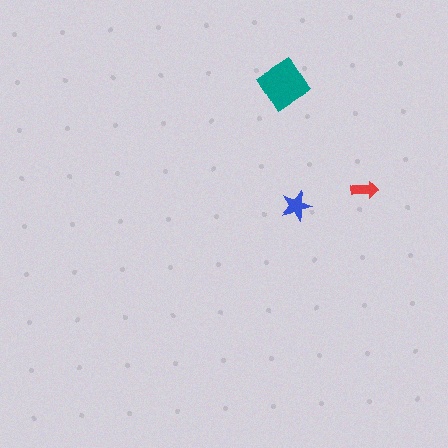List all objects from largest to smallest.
The teal diamond, the blue star, the red arrow.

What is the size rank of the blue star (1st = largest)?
2nd.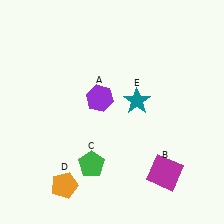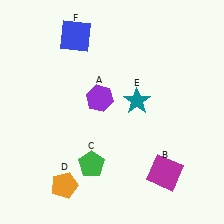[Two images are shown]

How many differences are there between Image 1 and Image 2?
There is 1 difference between the two images.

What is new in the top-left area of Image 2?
A blue square (F) was added in the top-left area of Image 2.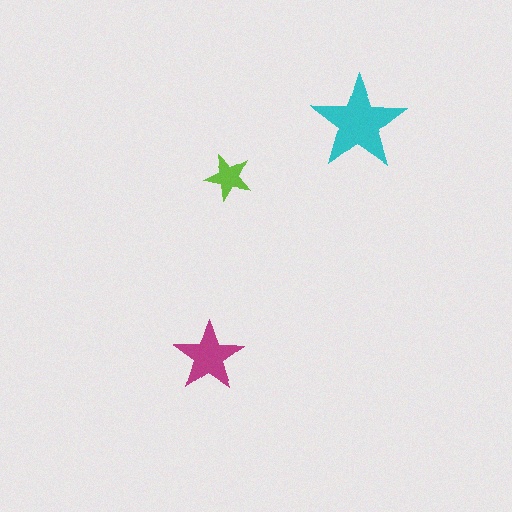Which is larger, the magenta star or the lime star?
The magenta one.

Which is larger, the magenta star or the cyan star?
The cyan one.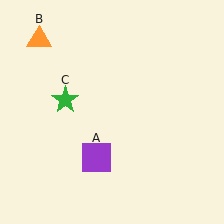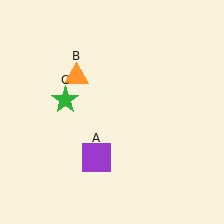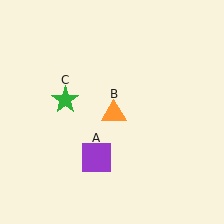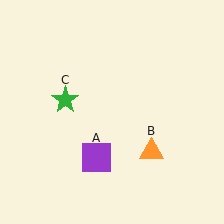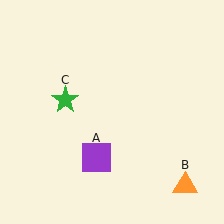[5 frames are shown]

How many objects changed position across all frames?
1 object changed position: orange triangle (object B).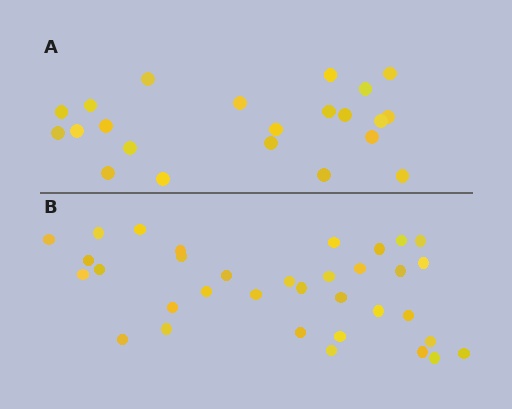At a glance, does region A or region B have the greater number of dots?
Region B (the bottom region) has more dots.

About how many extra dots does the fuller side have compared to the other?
Region B has roughly 12 or so more dots than region A.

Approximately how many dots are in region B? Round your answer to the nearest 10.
About 30 dots. (The exact count is 34, which rounds to 30.)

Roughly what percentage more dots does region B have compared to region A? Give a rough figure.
About 55% more.